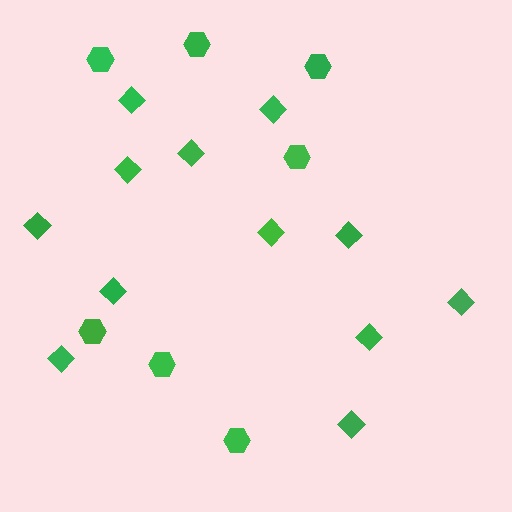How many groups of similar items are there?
There are 2 groups: one group of diamonds (12) and one group of hexagons (7).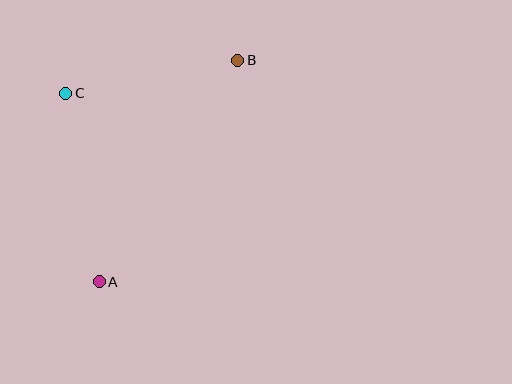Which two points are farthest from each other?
Points A and B are farthest from each other.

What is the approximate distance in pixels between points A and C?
The distance between A and C is approximately 191 pixels.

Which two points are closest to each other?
Points B and C are closest to each other.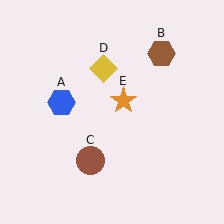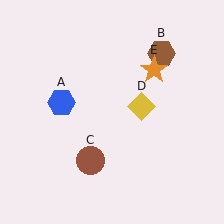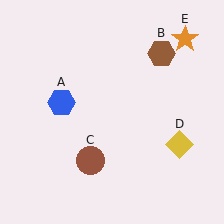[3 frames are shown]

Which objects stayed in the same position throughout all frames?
Blue hexagon (object A) and brown hexagon (object B) and brown circle (object C) remained stationary.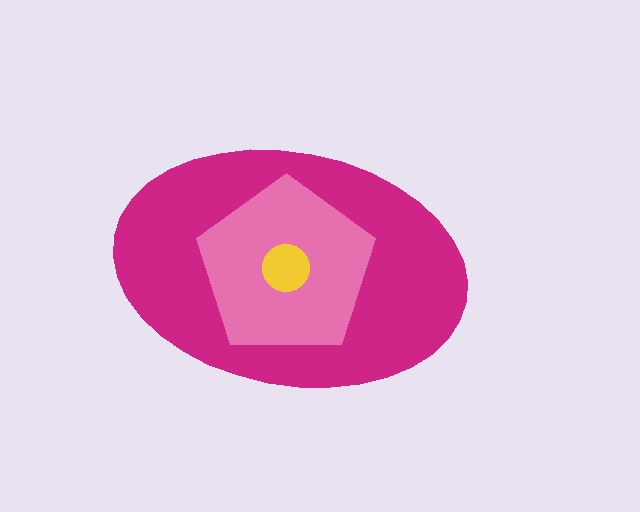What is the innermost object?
The yellow circle.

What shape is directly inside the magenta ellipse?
The pink pentagon.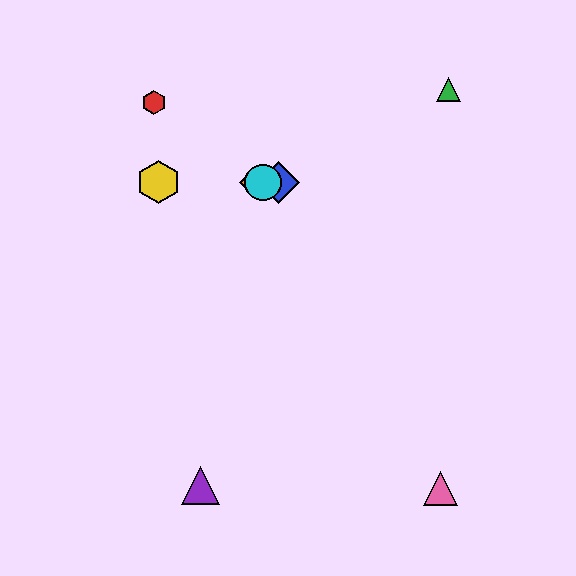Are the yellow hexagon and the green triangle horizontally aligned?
No, the yellow hexagon is at y≈182 and the green triangle is at y≈90.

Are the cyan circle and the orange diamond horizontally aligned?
Yes, both are at y≈182.